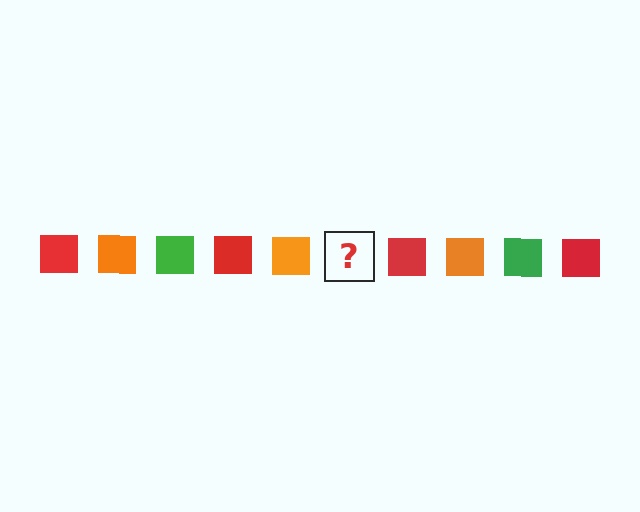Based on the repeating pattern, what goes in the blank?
The blank should be a green square.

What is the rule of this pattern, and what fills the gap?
The rule is that the pattern cycles through red, orange, green squares. The gap should be filled with a green square.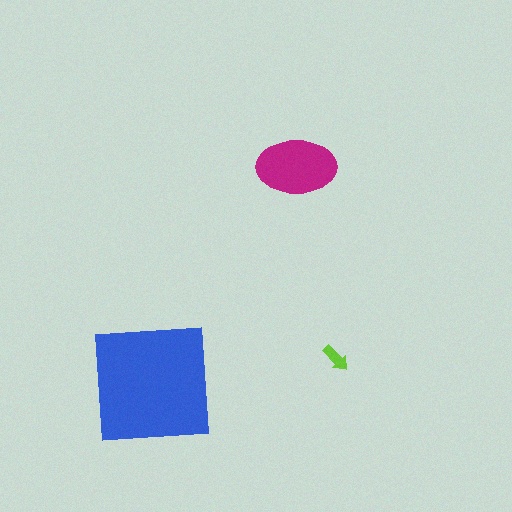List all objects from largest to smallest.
The blue square, the magenta ellipse, the lime arrow.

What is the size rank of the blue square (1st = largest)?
1st.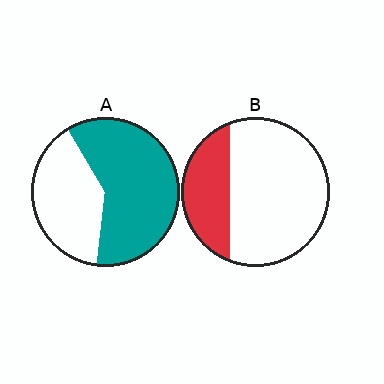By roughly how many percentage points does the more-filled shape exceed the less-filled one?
By roughly 30 percentage points (A over B).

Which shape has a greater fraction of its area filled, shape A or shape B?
Shape A.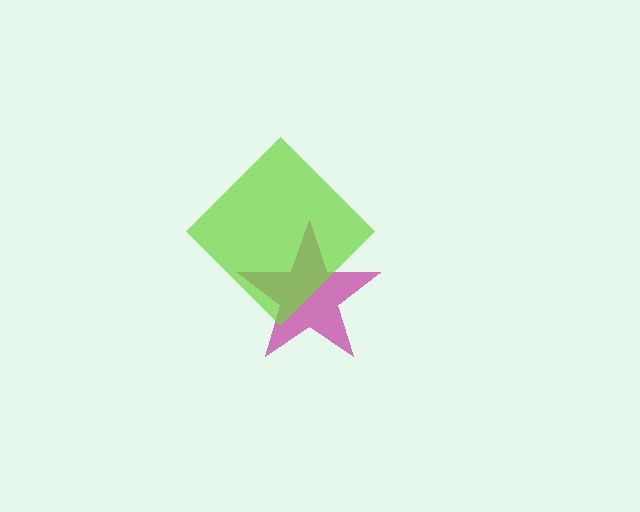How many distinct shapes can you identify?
There are 2 distinct shapes: a magenta star, a lime diamond.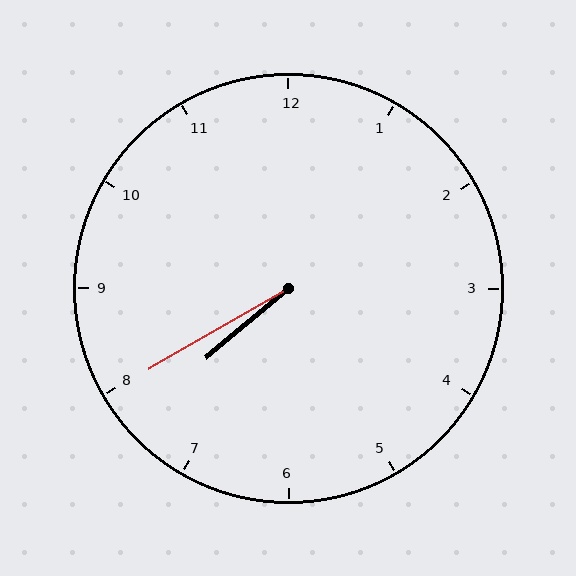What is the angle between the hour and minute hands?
Approximately 10 degrees.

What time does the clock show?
7:40.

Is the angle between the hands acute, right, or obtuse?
It is acute.